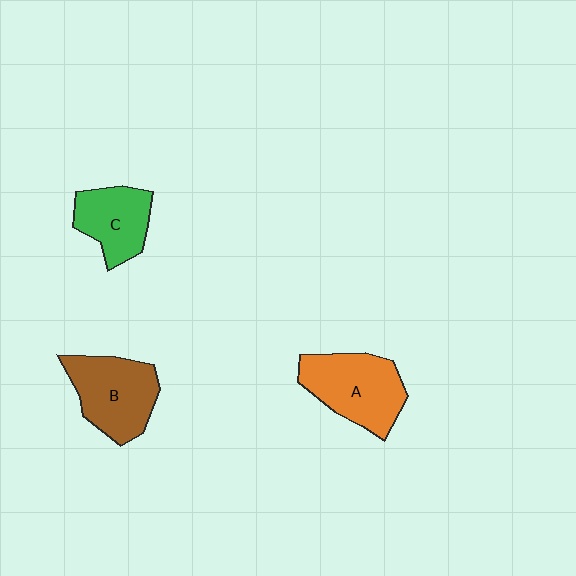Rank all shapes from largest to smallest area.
From largest to smallest: A (orange), B (brown), C (green).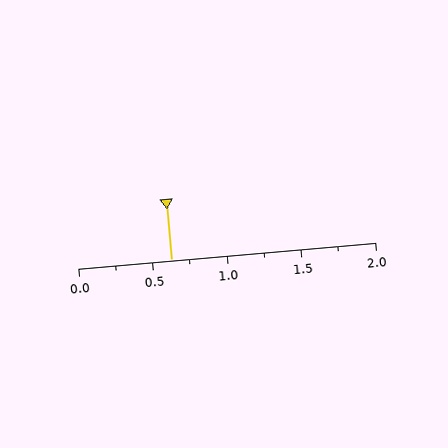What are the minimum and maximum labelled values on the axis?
The axis runs from 0.0 to 2.0.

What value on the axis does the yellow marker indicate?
The marker indicates approximately 0.62.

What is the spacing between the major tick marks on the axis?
The major ticks are spaced 0.5 apart.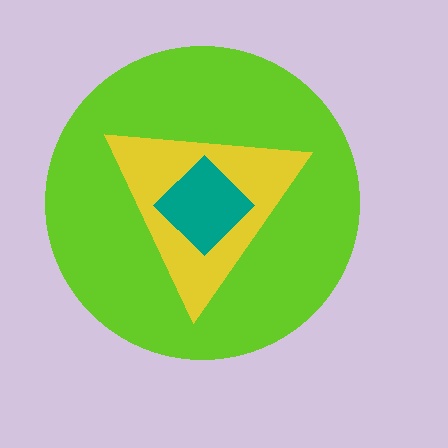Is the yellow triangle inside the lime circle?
Yes.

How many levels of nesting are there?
3.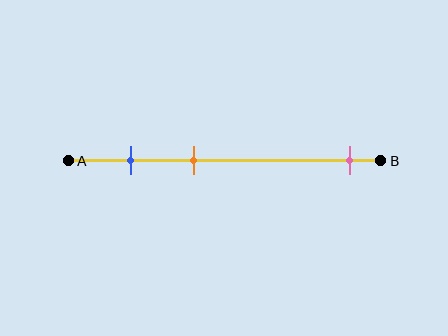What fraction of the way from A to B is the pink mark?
The pink mark is approximately 90% (0.9) of the way from A to B.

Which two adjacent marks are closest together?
The blue and orange marks are the closest adjacent pair.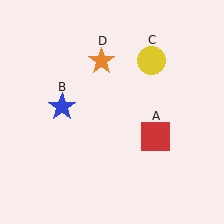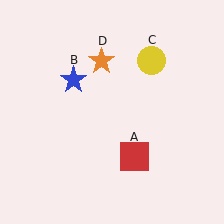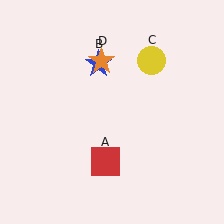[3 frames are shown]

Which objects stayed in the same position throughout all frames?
Yellow circle (object C) and orange star (object D) remained stationary.